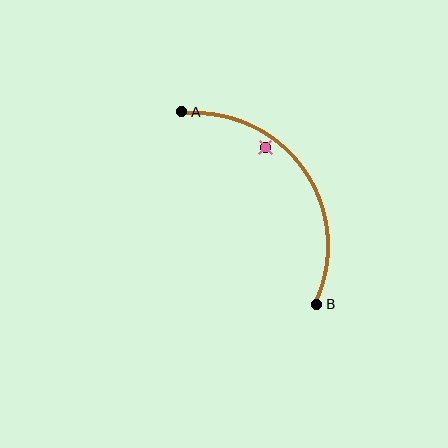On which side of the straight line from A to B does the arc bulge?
The arc bulges above and to the right of the straight line connecting A and B.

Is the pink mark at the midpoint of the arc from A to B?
No — the pink mark does not lie on the arc at all. It sits slightly inside the curve.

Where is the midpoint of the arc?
The arc midpoint is the point on the curve farthest from the straight line joining A and B. It sits above and to the right of that line.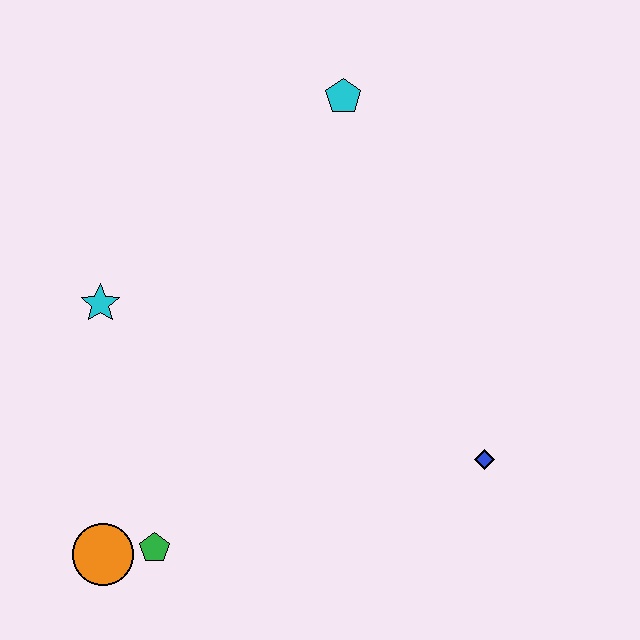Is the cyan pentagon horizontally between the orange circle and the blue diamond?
Yes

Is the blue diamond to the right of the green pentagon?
Yes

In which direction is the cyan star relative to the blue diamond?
The cyan star is to the left of the blue diamond.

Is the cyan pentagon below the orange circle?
No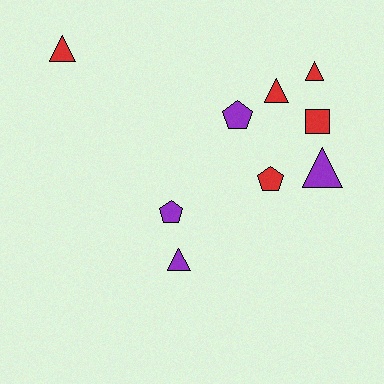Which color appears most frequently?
Red, with 5 objects.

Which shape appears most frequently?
Triangle, with 5 objects.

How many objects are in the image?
There are 9 objects.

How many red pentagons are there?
There is 1 red pentagon.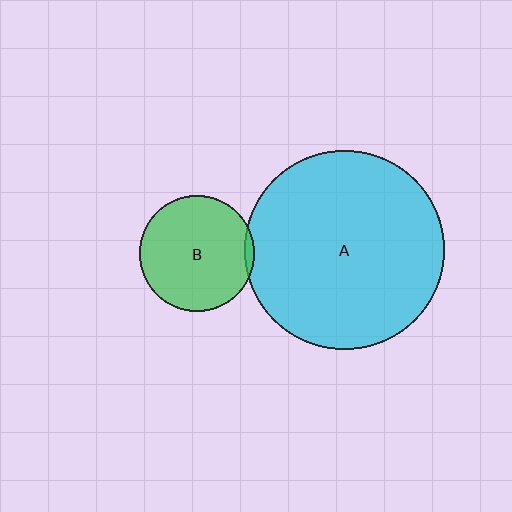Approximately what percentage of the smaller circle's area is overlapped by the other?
Approximately 5%.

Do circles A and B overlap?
Yes.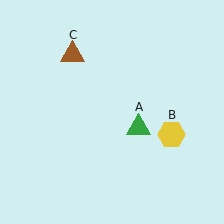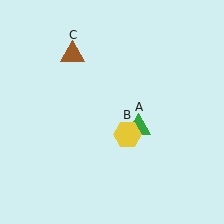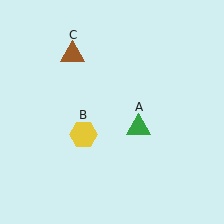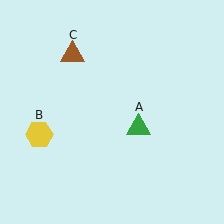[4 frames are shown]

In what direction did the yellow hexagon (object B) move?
The yellow hexagon (object B) moved left.